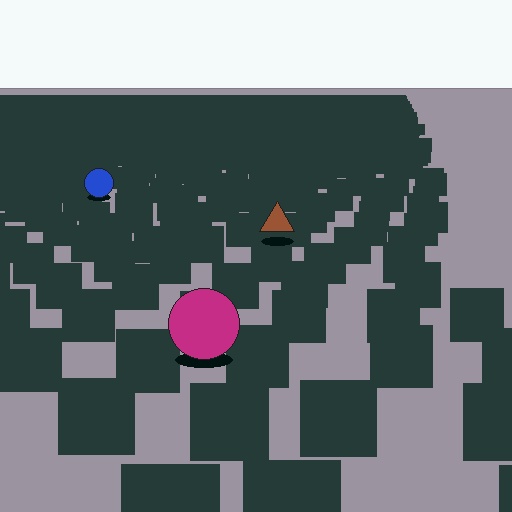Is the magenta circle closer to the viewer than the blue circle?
Yes. The magenta circle is closer — you can tell from the texture gradient: the ground texture is coarser near it.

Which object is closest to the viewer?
The magenta circle is closest. The texture marks near it are larger and more spread out.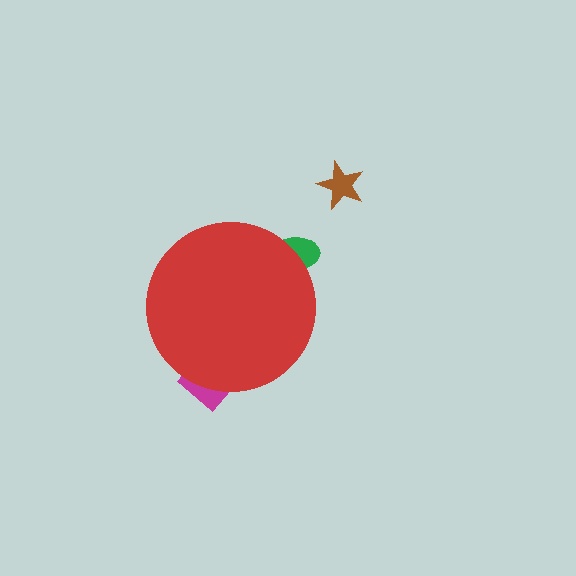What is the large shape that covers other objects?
A red circle.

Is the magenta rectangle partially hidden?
Yes, the magenta rectangle is partially hidden behind the red circle.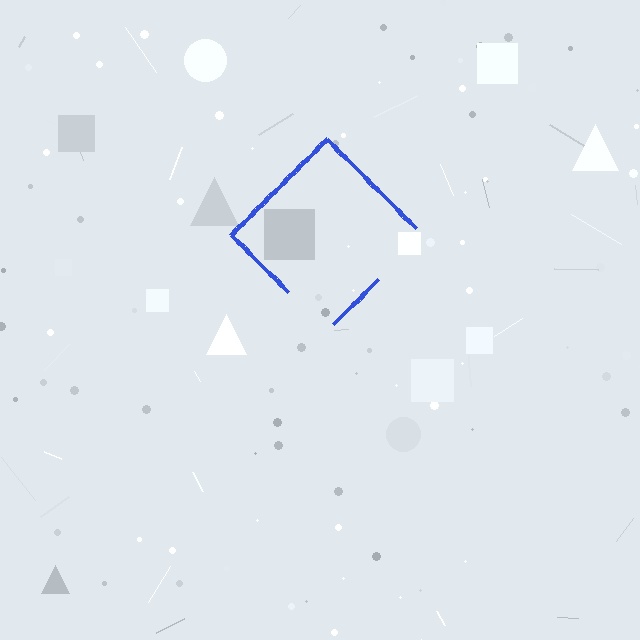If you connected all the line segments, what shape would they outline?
They would outline a diamond.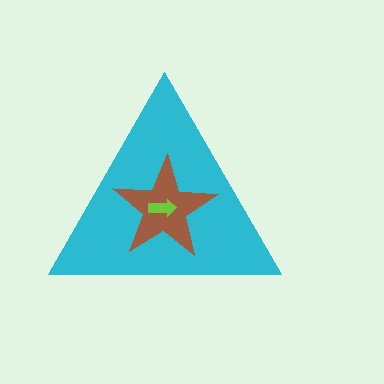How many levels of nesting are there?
3.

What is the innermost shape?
The lime arrow.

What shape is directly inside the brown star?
The lime arrow.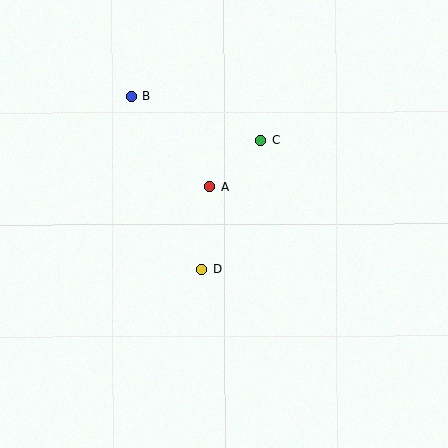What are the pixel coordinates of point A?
Point A is at (209, 187).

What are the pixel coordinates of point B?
Point B is at (131, 97).